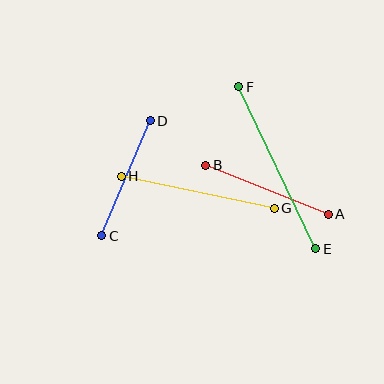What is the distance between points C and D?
The distance is approximately 125 pixels.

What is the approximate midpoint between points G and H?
The midpoint is at approximately (198, 192) pixels.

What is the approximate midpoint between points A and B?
The midpoint is at approximately (267, 190) pixels.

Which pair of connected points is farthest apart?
Points E and F are farthest apart.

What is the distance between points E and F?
The distance is approximately 180 pixels.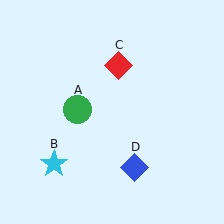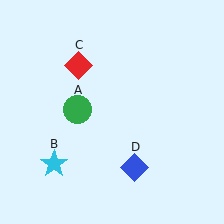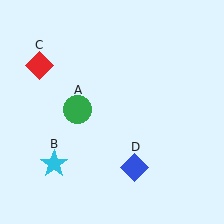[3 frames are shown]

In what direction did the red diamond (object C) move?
The red diamond (object C) moved left.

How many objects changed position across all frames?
1 object changed position: red diamond (object C).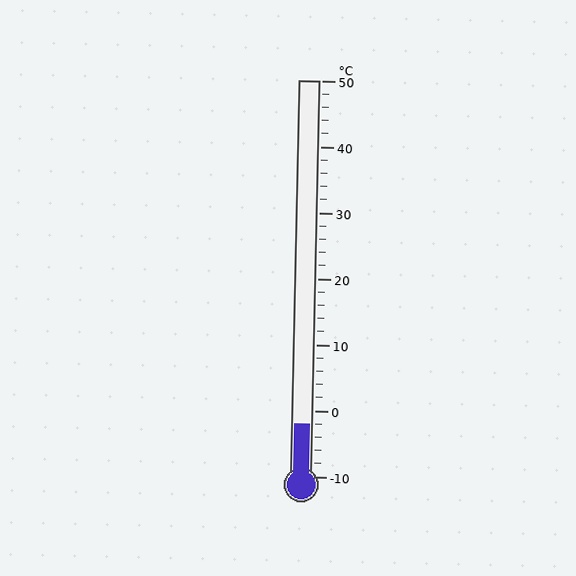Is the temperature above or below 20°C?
The temperature is below 20°C.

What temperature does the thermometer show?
The thermometer shows approximately -2°C.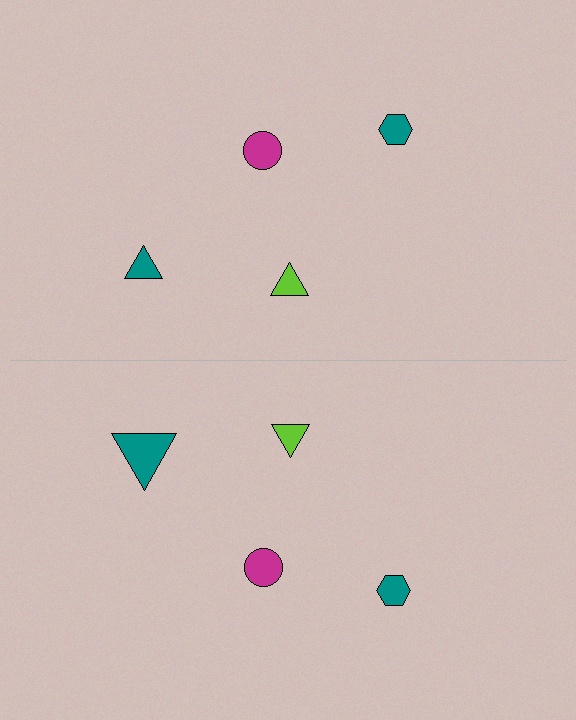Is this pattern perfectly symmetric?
No, the pattern is not perfectly symmetric. The teal triangle on the bottom side has a different size than its mirror counterpart.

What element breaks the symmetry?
The teal triangle on the bottom side has a different size than its mirror counterpart.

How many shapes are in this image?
There are 8 shapes in this image.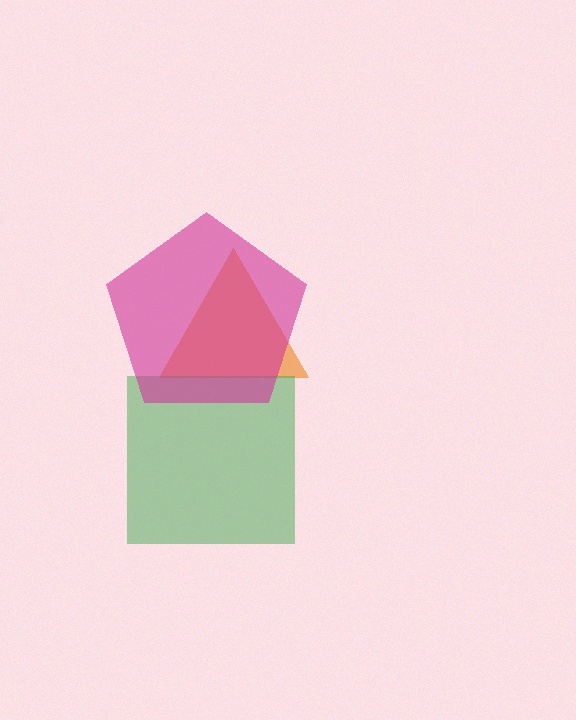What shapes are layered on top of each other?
The layered shapes are: an orange triangle, a green square, a magenta pentagon.